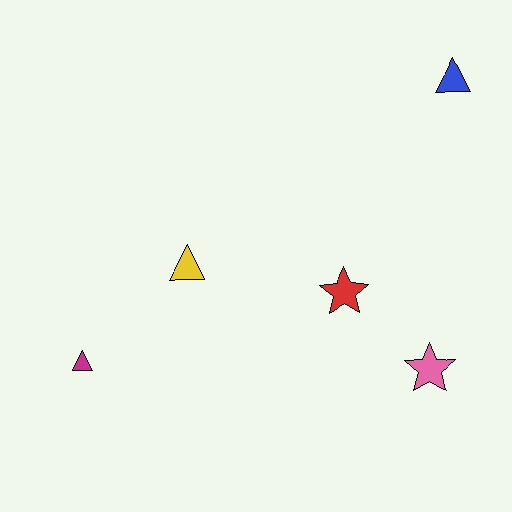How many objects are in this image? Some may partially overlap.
There are 5 objects.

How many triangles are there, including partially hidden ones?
There are 3 triangles.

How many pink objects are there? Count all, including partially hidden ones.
There is 1 pink object.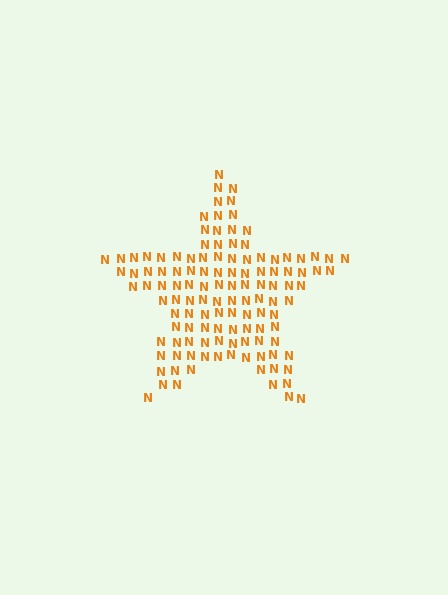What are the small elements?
The small elements are letter N's.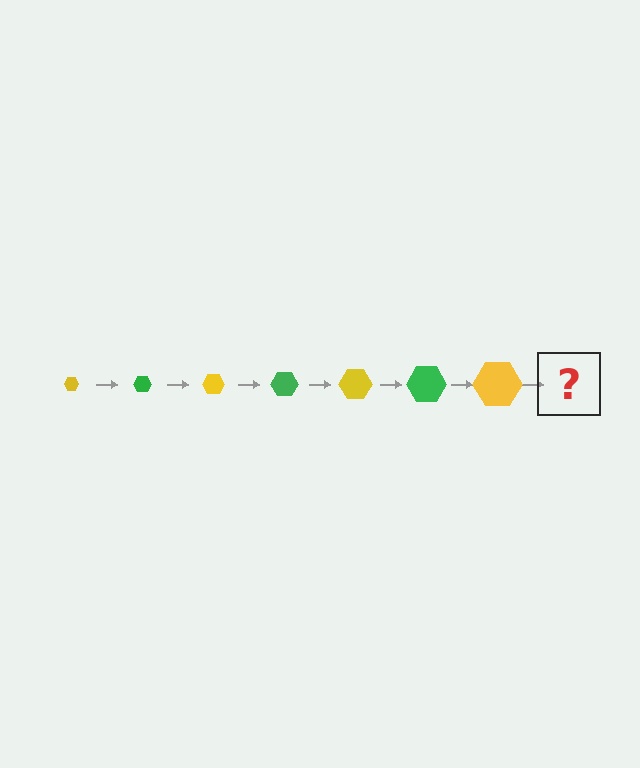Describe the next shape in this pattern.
It should be a green hexagon, larger than the previous one.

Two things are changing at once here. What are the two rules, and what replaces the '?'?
The two rules are that the hexagon grows larger each step and the color cycles through yellow and green. The '?' should be a green hexagon, larger than the previous one.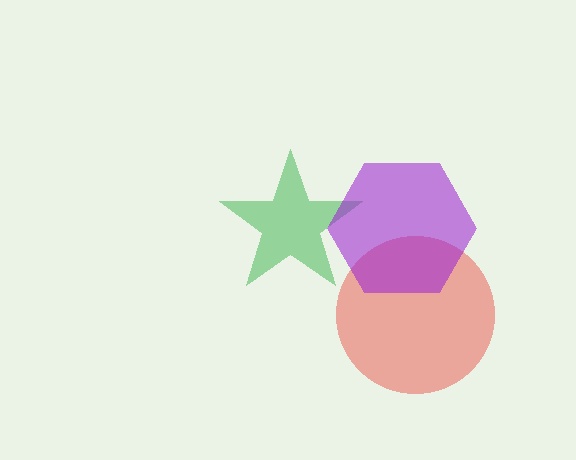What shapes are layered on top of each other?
The layered shapes are: a red circle, a green star, a purple hexagon.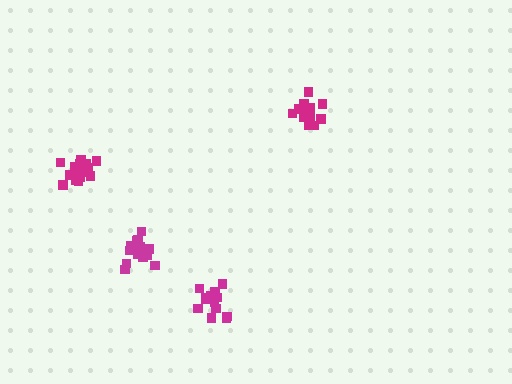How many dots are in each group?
Group 1: 17 dots, Group 2: 19 dots, Group 3: 16 dots, Group 4: 17 dots (69 total).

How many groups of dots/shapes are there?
There are 4 groups.